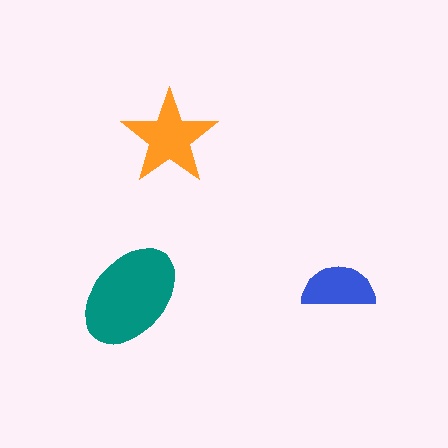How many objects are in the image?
There are 3 objects in the image.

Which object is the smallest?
The blue semicircle.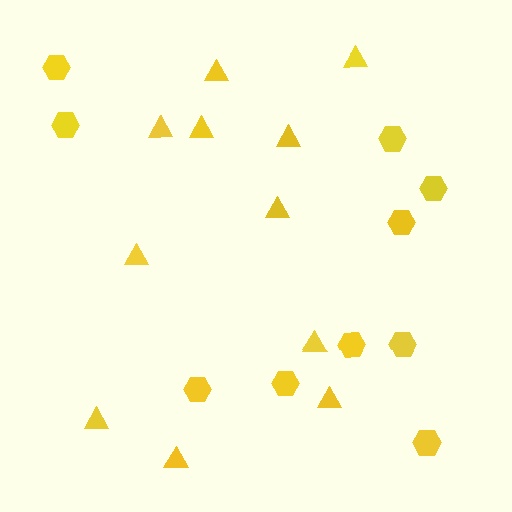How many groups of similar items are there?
There are 2 groups: one group of hexagons (10) and one group of triangles (11).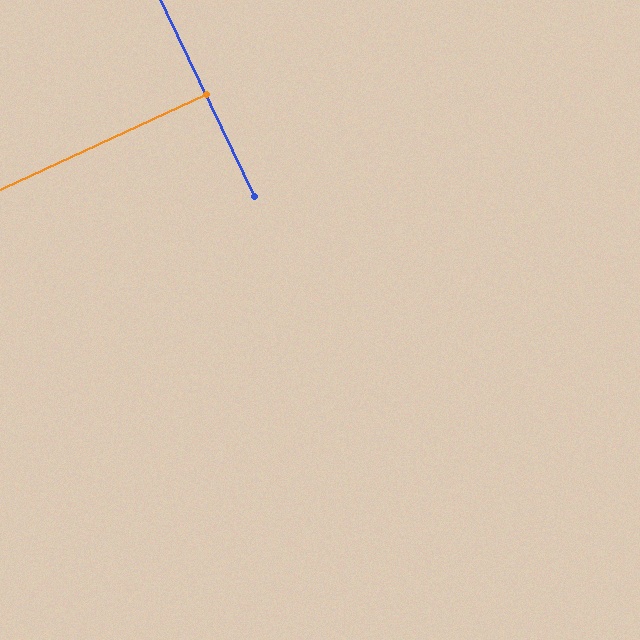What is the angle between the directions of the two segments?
Approximately 89 degrees.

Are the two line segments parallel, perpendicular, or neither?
Perpendicular — they meet at approximately 89°.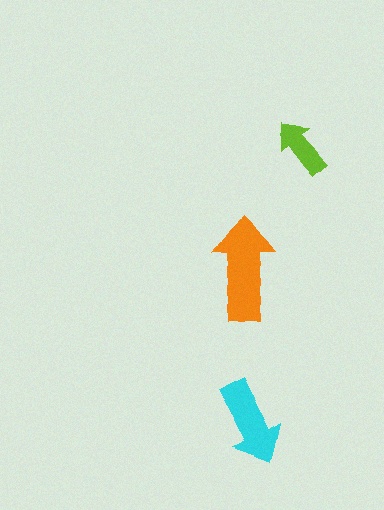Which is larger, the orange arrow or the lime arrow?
The orange one.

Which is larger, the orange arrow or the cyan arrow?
The orange one.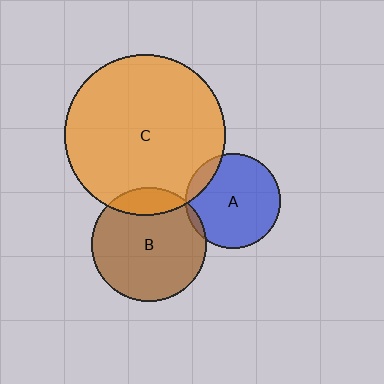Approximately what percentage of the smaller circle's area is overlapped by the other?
Approximately 5%.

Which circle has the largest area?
Circle C (orange).